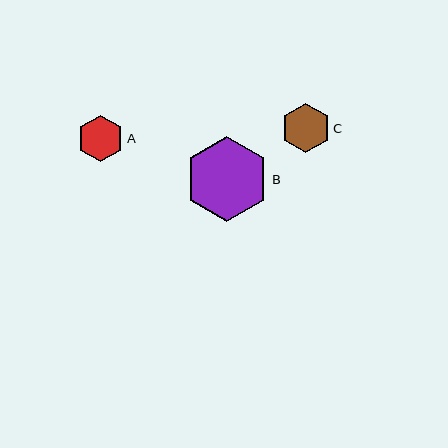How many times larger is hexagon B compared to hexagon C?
Hexagon B is approximately 1.7 times the size of hexagon C.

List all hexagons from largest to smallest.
From largest to smallest: B, C, A.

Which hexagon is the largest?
Hexagon B is the largest with a size of approximately 85 pixels.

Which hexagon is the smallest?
Hexagon A is the smallest with a size of approximately 47 pixels.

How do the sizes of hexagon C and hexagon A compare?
Hexagon C and hexagon A are approximately the same size.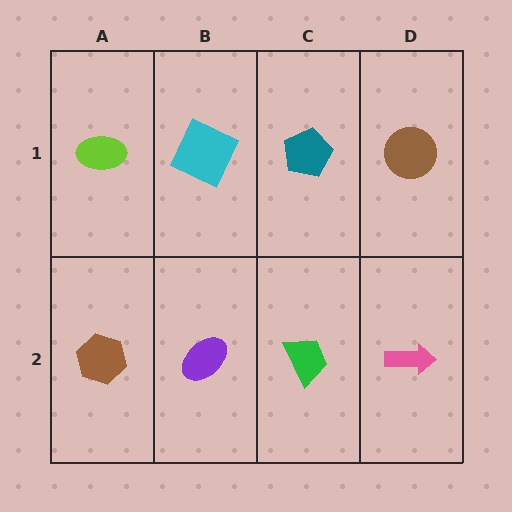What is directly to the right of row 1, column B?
A teal pentagon.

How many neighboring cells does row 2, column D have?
2.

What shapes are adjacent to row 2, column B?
A cyan square (row 1, column B), a brown hexagon (row 2, column A), a green trapezoid (row 2, column C).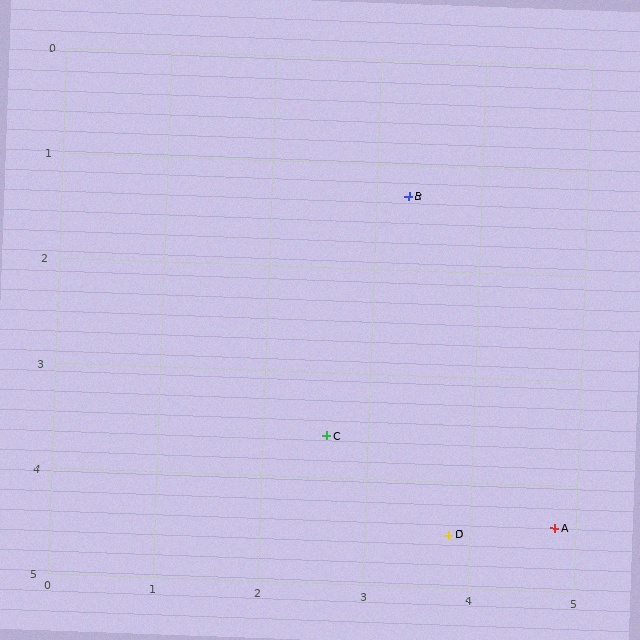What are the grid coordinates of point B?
Point B is at approximately (3.3, 1.3).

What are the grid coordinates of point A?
Point A is at approximately (4.8, 4.4).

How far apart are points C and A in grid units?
Points C and A are about 2.3 grid units apart.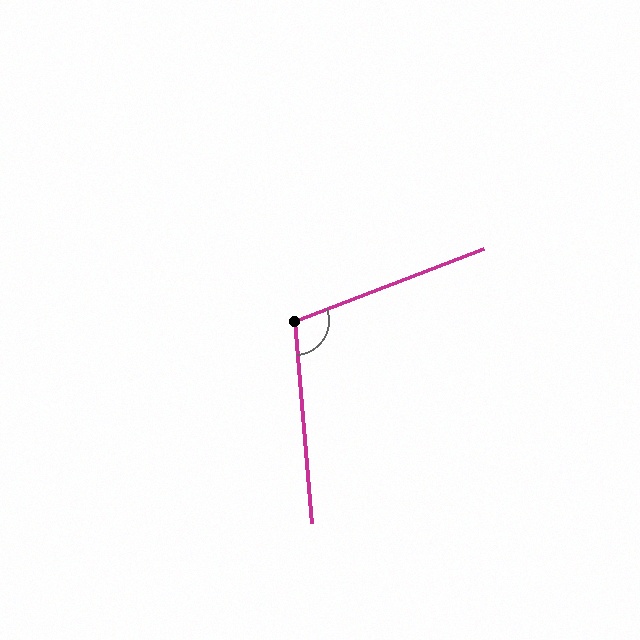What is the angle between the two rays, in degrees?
Approximately 106 degrees.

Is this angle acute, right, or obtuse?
It is obtuse.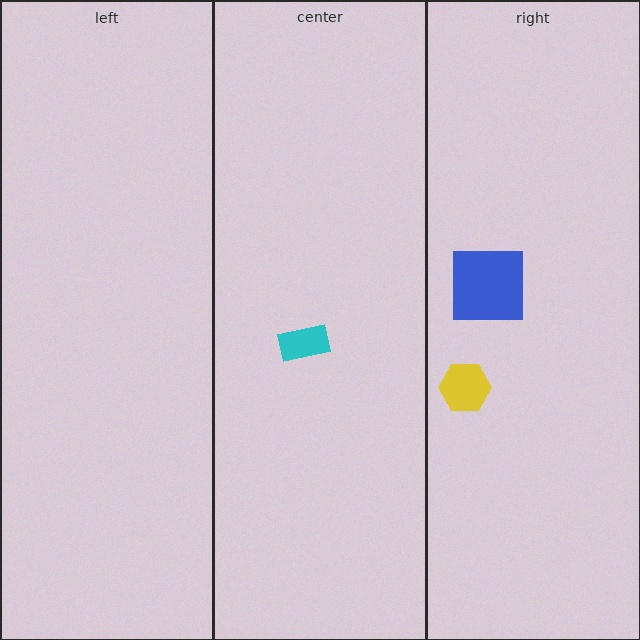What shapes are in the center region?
The cyan rectangle.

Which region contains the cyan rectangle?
The center region.